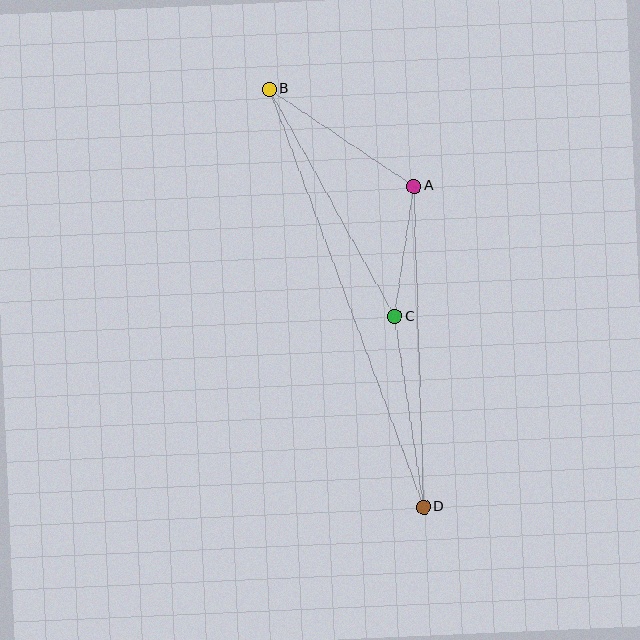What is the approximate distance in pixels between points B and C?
The distance between B and C is approximately 259 pixels.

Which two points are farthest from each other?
Points B and D are farthest from each other.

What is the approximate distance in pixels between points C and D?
The distance between C and D is approximately 193 pixels.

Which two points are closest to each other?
Points A and C are closest to each other.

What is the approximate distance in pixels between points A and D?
The distance between A and D is approximately 321 pixels.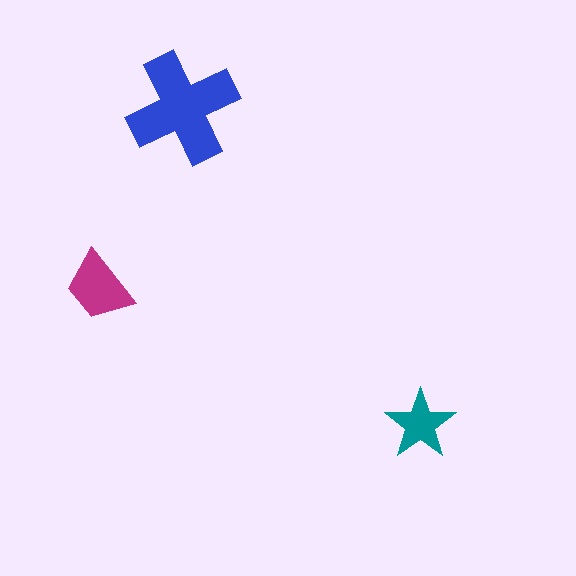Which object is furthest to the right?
The teal star is rightmost.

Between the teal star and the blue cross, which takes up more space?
The blue cross.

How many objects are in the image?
There are 3 objects in the image.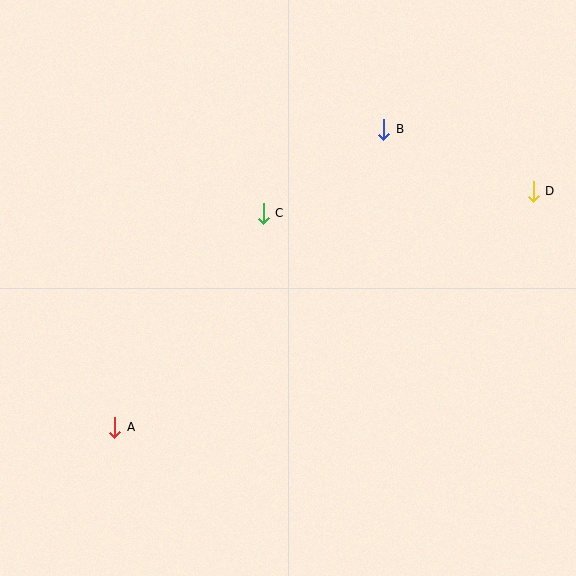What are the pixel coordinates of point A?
Point A is at (115, 427).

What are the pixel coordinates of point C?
Point C is at (263, 213).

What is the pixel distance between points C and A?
The distance between C and A is 261 pixels.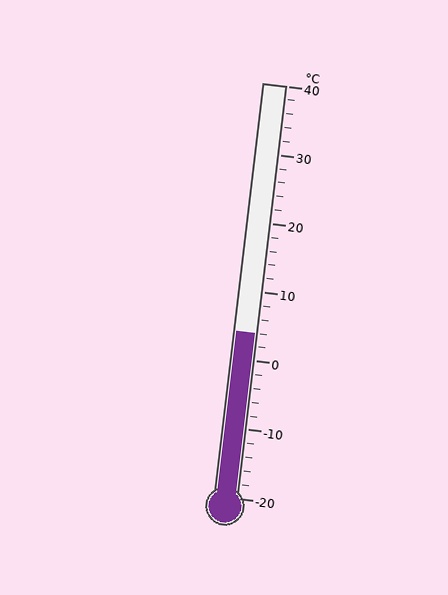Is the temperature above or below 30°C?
The temperature is below 30°C.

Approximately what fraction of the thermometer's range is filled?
The thermometer is filled to approximately 40% of its range.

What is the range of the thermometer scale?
The thermometer scale ranges from -20°C to 40°C.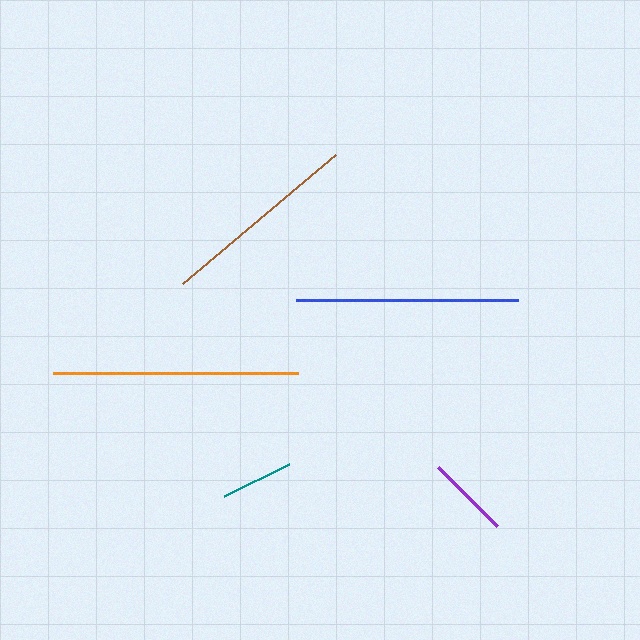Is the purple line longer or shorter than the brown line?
The brown line is longer than the purple line.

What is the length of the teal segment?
The teal segment is approximately 73 pixels long.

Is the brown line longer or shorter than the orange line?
The orange line is longer than the brown line.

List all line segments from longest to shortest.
From longest to shortest: orange, blue, brown, purple, teal.